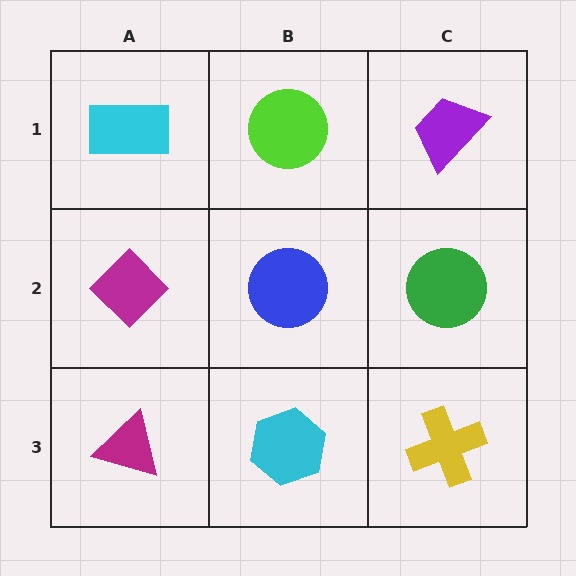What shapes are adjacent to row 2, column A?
A cyan rectangle (row 1, column A), a magenta triangle (row 3, column A), a blue circle (row 2, column B).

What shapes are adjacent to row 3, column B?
A blue circle (row 2, column B), a magenta triangle (row 3, column A), a yellow cross (row 3, column C).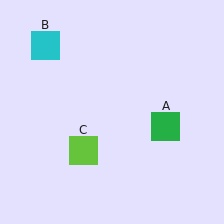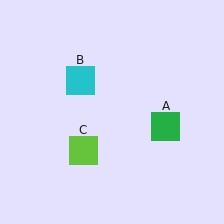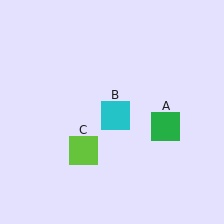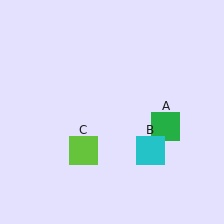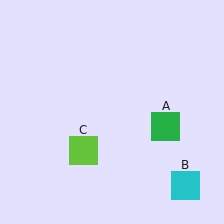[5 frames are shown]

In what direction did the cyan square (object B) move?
The cyan square (object B) moved down and to the right.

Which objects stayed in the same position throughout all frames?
Green square (object A) and lime square (object C) remained stationary.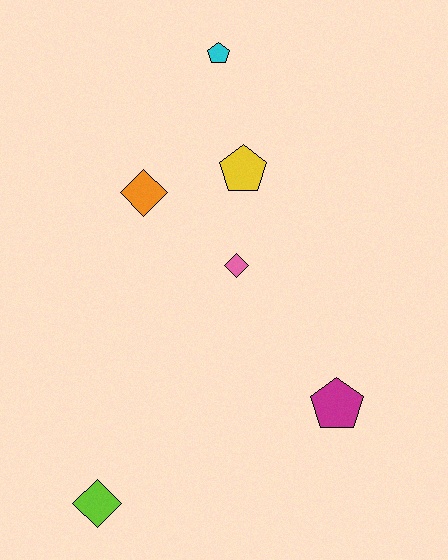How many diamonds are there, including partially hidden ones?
There are 3 diamonds.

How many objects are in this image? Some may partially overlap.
There are 6 objects.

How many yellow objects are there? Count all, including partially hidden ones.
There is 1 yellow object.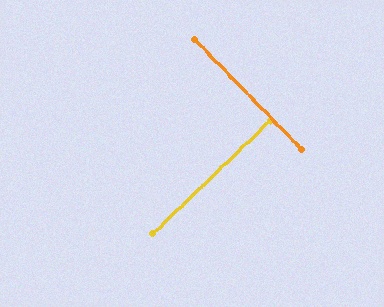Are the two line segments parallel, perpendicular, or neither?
Perpendicular — they meet at approximately 90°.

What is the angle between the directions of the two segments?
Approximately 90 degrees.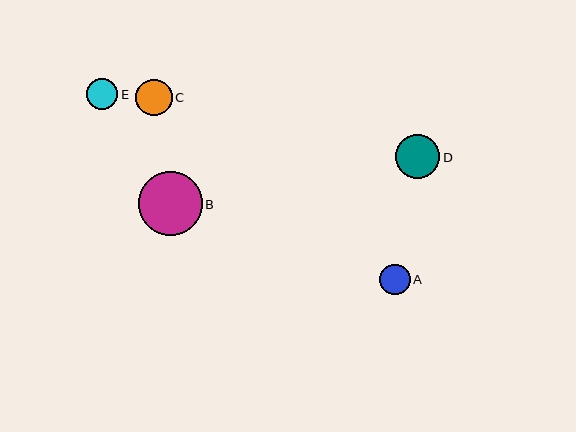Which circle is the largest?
Circle B is the largest with a size of approximately 63 pixels.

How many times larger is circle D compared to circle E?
Circle D is approximately 1.4 times the size of circle E.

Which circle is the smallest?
Circle A is the smallest with a size of approximately 30 pixels.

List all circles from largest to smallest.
From largest to smallest: B, D, C, E, A.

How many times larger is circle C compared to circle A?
Circle C is approximately 1.2 times the size of circle A.